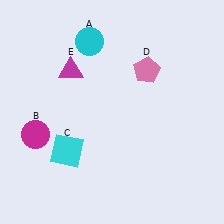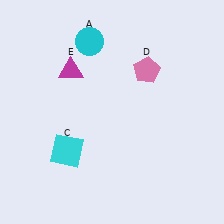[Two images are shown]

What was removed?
The magenta circle (B) was removed in Image 2.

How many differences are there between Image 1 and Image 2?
There is 1 difference between the two images.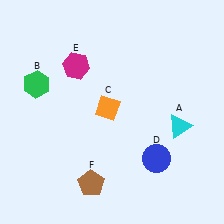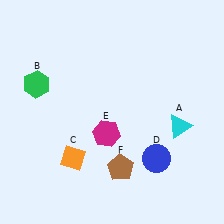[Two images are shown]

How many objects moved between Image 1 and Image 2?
3 objects moved between the two images.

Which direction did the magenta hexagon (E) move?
The magenta hexagon (E) moved down.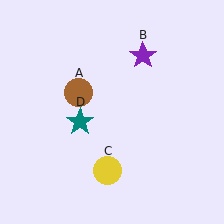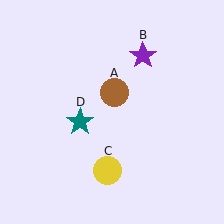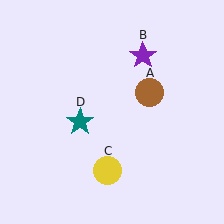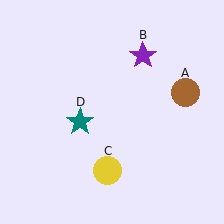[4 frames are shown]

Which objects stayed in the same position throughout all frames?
Purple star (object B) and yellow circle (object C) and teal star (object D) remained stationary.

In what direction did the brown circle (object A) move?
The brown circle (object A) moved right.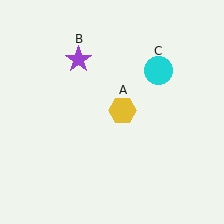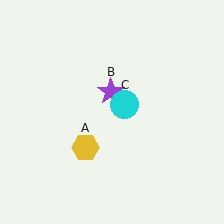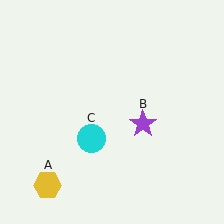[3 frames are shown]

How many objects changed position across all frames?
3 objects changed position: yellow hexagon (object A), purple star (object B), cyan circle (object C).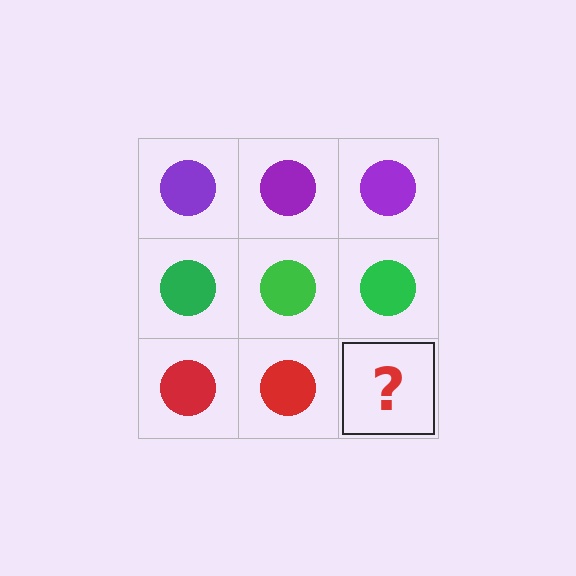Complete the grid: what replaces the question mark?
The question mark should be replaced with a red circle.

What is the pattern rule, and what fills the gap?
The rule is that each row has a consistent color. The gap should be filled with a red circle.